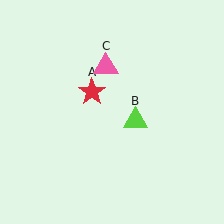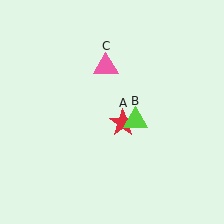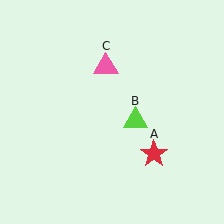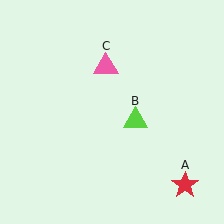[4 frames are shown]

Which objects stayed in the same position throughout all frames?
Lime triangle (object B) and pink triangle (object C) remained stationary.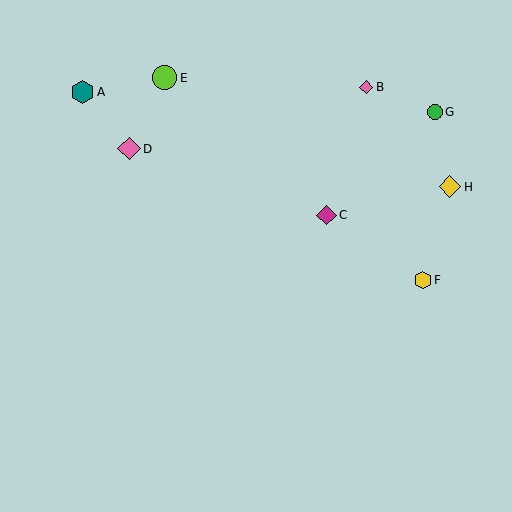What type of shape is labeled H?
Shape H is a yellow diamond.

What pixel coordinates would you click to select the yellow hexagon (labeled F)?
Click at (423, 280) to select the yellow hexagon F.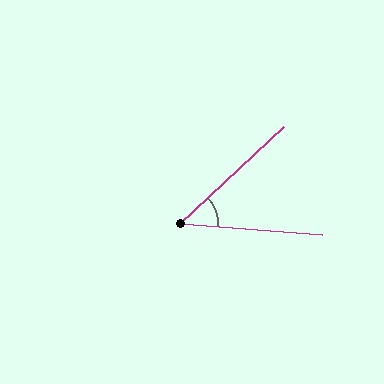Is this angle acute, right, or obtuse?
It is acute.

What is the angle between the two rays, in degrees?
Approximately 47 degrees.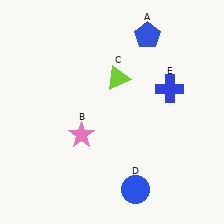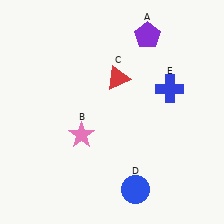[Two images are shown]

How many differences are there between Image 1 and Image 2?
There are 2 differences between the two images.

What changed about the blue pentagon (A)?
In Image 1, A is blue. In Image 2, it changed to purple.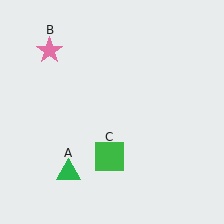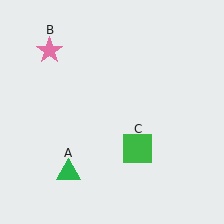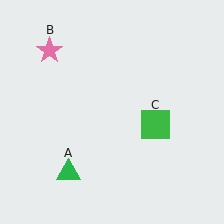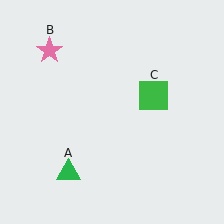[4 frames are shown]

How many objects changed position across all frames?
1 object changed position: green square (object C).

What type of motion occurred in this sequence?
The green square (object C) rotated counterclockwise around the center of the scene.